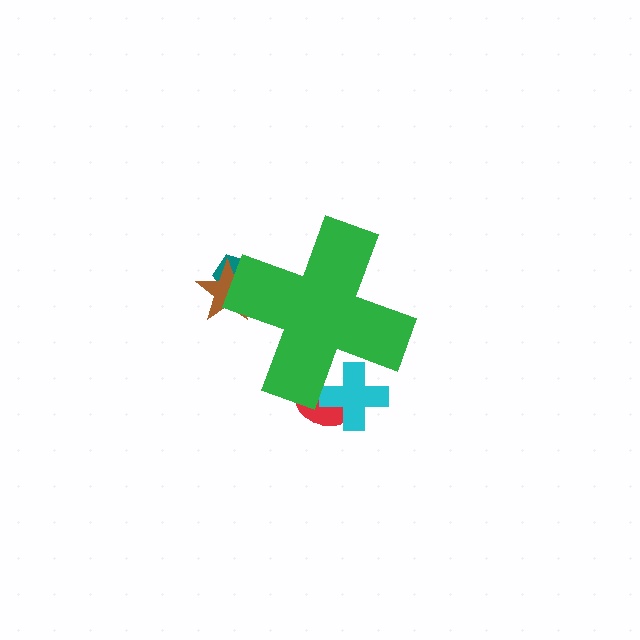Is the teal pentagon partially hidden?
Yes, the teal pentagon is partially hidden behind the green cross.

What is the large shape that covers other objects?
A green cross.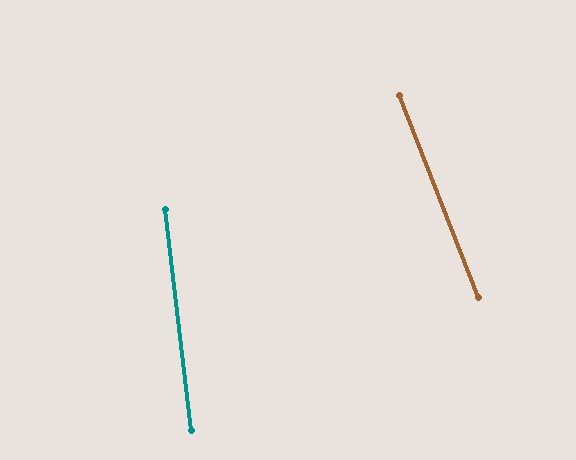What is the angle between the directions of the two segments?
Approximately 15 degrees.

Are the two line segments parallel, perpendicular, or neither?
Neither parallel nor perpendicular — they differ by about 15°.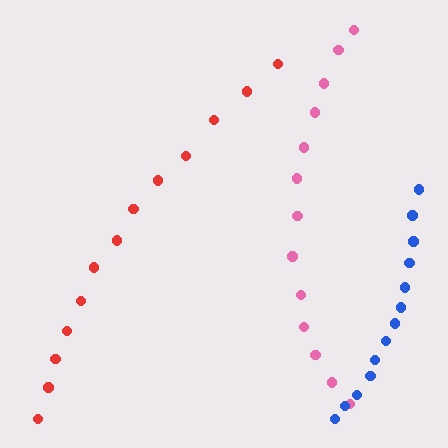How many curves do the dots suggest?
There are 3 distinct paths.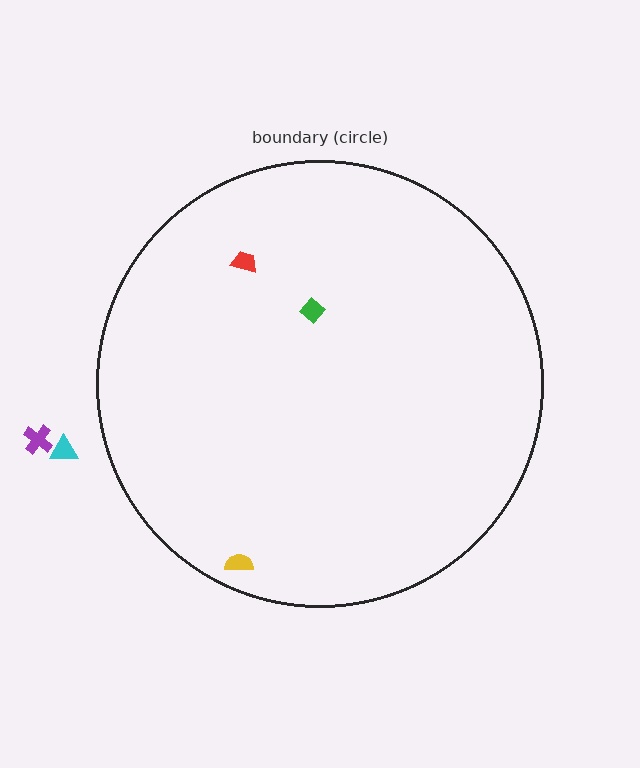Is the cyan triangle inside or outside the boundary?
Outside.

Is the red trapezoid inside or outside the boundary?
Inside.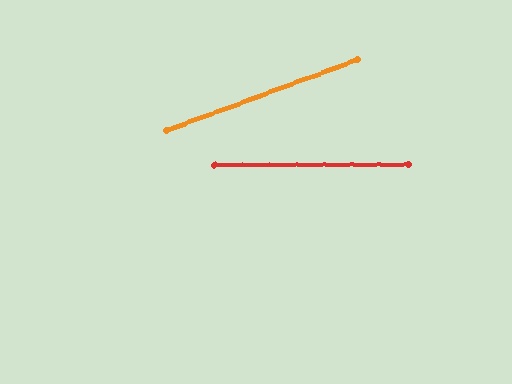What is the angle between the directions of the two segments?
Approximately 20 degrees.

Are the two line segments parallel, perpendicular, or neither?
Neither parallel nor perpendicular — they differ by about 20°.